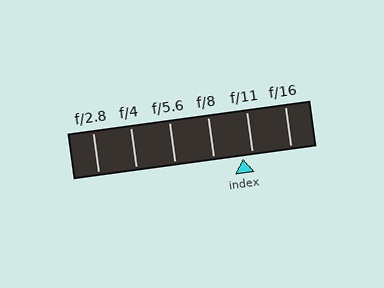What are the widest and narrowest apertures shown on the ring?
The widest aperture shown is f/2.8 and the narrowest is f/16.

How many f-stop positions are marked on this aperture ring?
There are 6 f-stop positions marked.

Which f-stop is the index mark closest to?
The index mark is closest to f/11.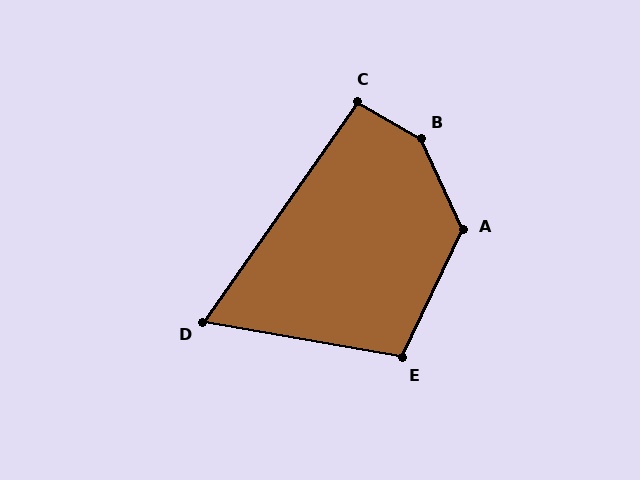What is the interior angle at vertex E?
Approximately 105 degrees (obtuse).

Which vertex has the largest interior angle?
B, at approximately 145 degrees.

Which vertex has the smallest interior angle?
D, at approximately 65 degrees.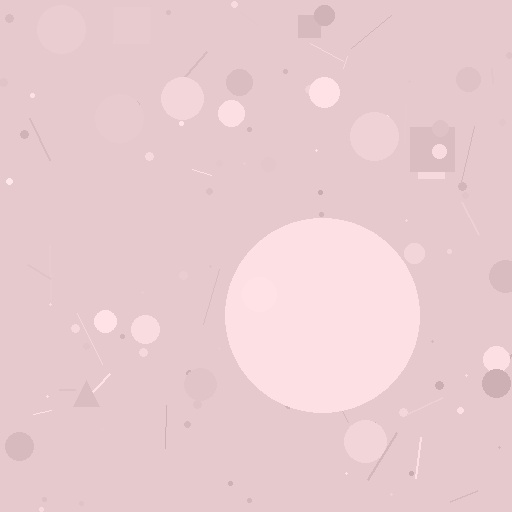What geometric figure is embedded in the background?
A circle is embedded in the background.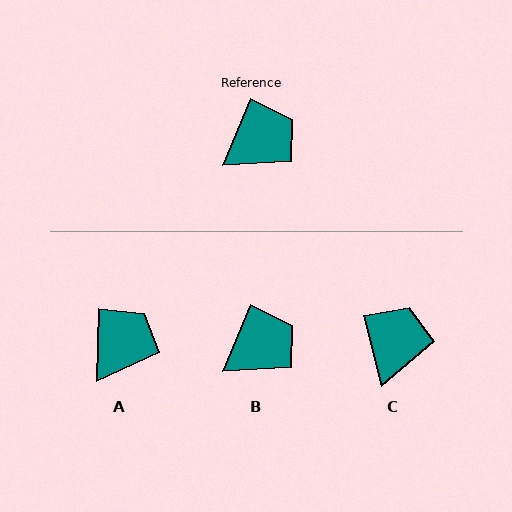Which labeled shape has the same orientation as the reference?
B.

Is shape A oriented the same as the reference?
No, it is off by about 21 degrees.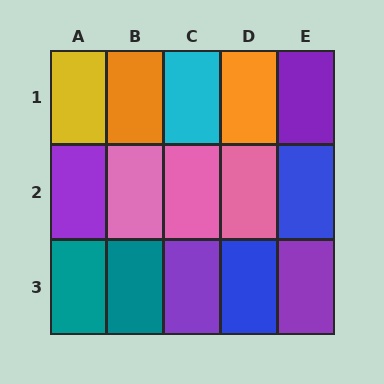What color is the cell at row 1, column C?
Cyan.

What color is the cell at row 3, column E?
Purple.